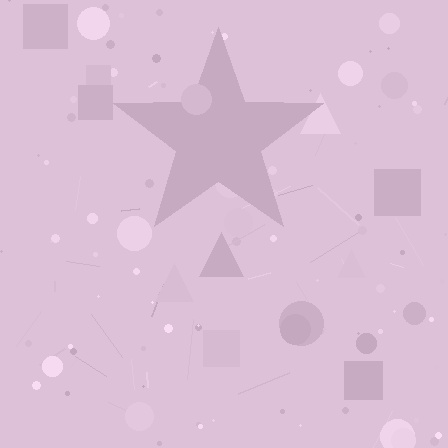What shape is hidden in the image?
A star is hidden in the image.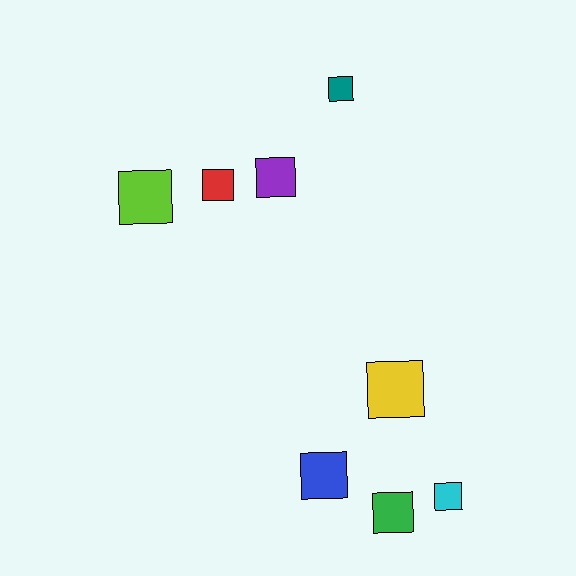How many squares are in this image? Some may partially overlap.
There are 8 squares.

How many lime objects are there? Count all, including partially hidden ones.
There is 1 lime object.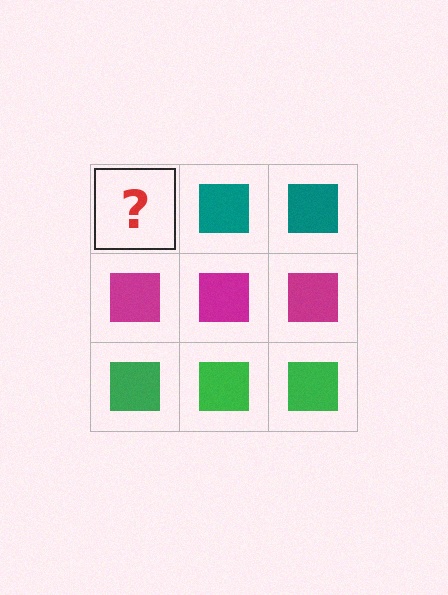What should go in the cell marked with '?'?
The missing cell should contain a teal square.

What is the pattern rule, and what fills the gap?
The rule is that each row has a consistent color. The gap should be filled with a teal square.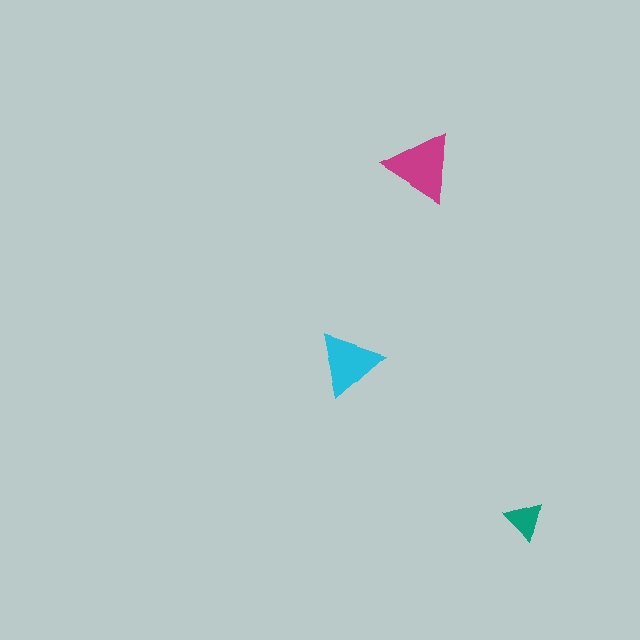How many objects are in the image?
There are 3 objects in the image.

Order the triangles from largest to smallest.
the magenta one, the cyan one, the teal one.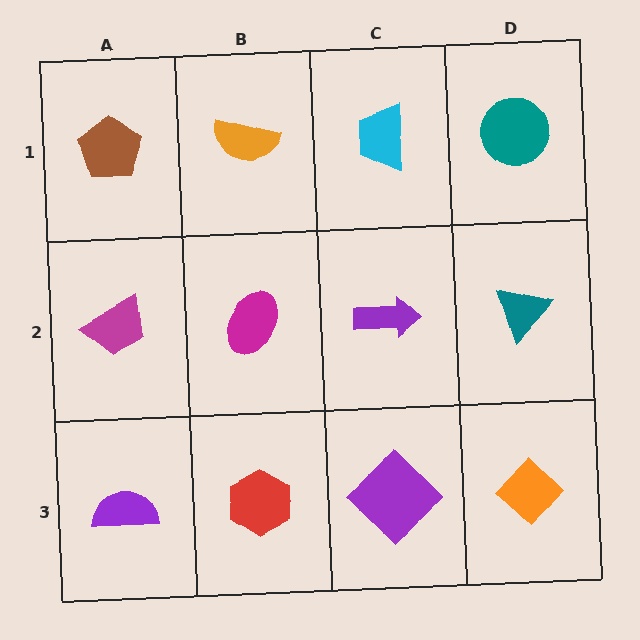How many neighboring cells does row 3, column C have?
3.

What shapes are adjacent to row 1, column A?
A magenta trapezoid (row 2, column A), an orange semicircle (row 1, column B).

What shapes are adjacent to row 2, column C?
A cyan trapezoid (row 1, column C), a purple diamond (row 3, column C), a magenta ellipse (row 2, column B), a teal triangle (row 2, column D).